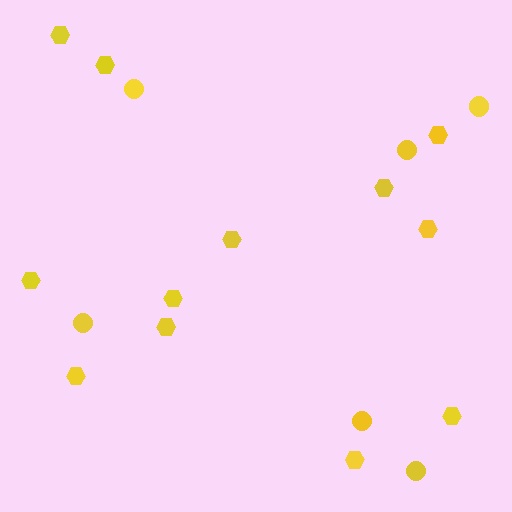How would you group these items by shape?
There are 2 groups: one group of circles (6) and one group of hexagons (12).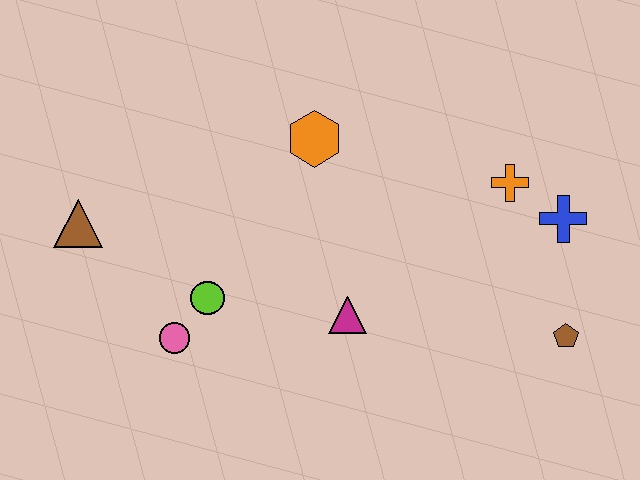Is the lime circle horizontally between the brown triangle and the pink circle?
No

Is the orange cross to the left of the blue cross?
Yes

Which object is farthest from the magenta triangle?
The brown triangle is farthest from the magenta triangle.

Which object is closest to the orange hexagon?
The magenta triangle is closest to the orange hexagon.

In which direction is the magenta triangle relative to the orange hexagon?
The magenta triangle is below the orange hexagon.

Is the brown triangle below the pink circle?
No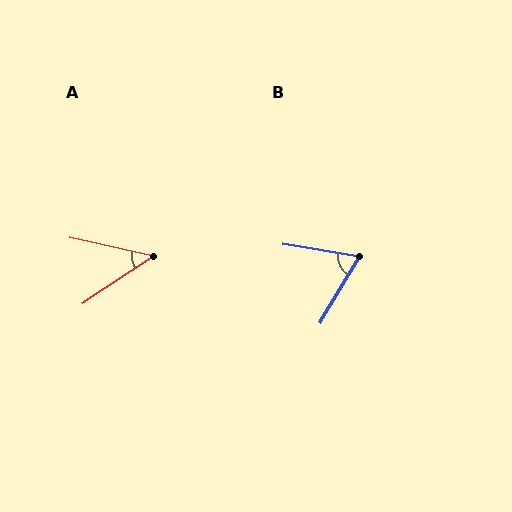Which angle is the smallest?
A, at approximately 46 degrees.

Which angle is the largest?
B, at approximately 69 degrees.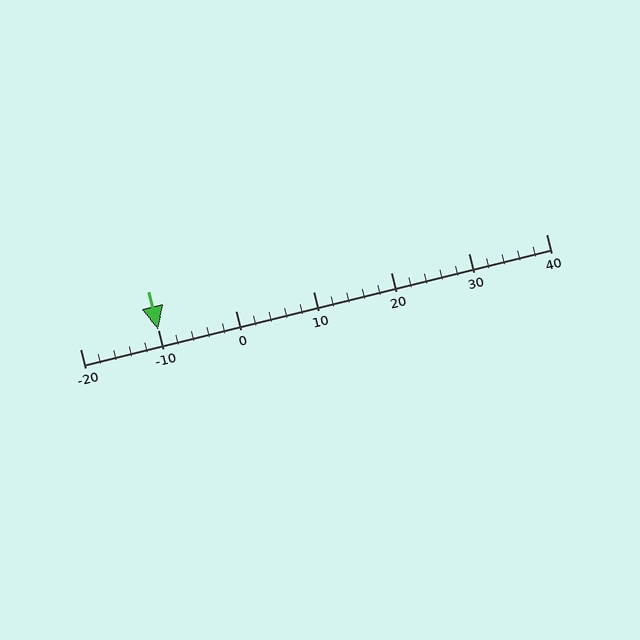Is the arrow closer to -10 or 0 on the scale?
The arrow is closer to -10.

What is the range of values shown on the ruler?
The ruler shows values from -20 to 40.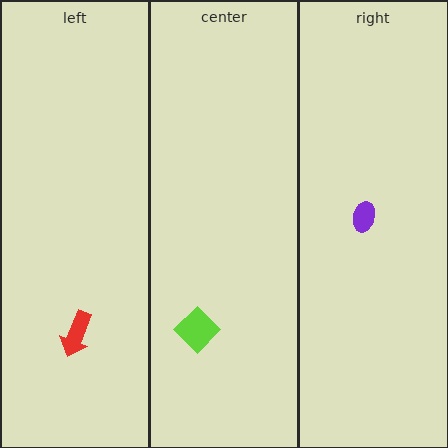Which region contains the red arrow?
The left region.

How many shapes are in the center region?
1.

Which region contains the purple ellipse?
The right region.